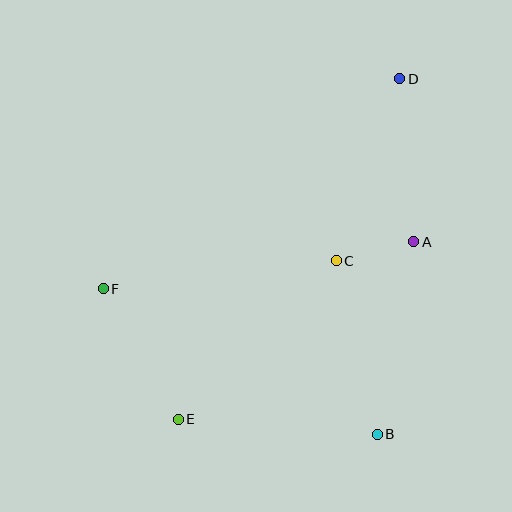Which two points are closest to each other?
Points A and C are closest to each other.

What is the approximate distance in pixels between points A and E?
The distance between A and E is approximately 295 pixels.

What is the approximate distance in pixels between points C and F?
The distance between C and F is approximately 235 pixels.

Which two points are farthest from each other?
Points D and E are farthest from each other.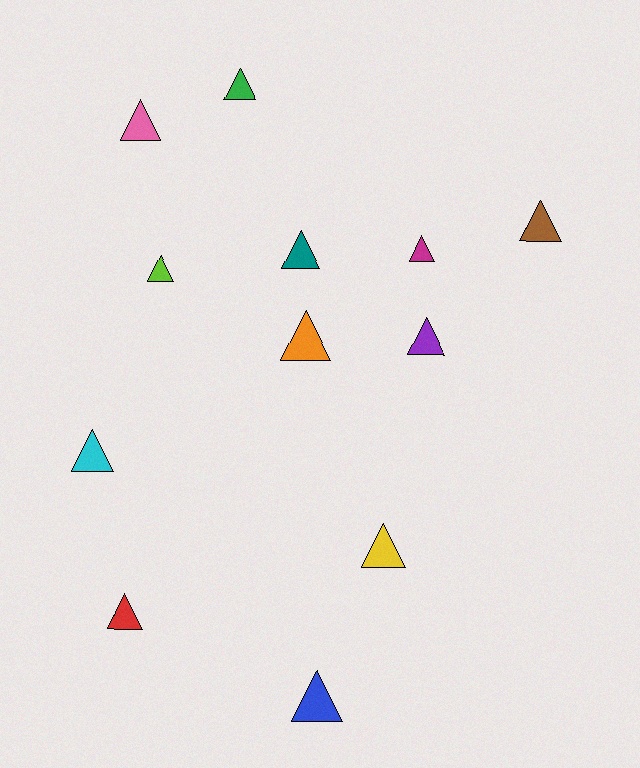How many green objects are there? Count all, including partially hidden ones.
There is 1 green object.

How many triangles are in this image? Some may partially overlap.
There are 12 triangles.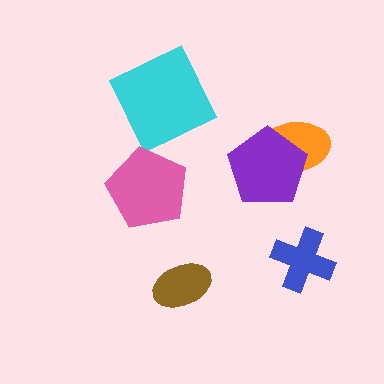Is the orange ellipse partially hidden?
Yes, it is partially covered by another shape.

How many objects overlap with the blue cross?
0 objects overlap with the blue cross.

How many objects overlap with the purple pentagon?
1 object overlaps with the purple pentagon.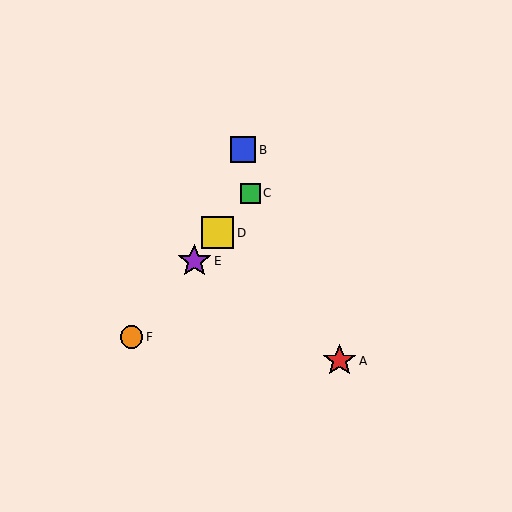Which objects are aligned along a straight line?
Objects C, D, E, F are aligned along a straight line.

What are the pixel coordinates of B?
Object B is at (243, 150).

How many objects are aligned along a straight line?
4 objects (C, D, E, F) are aligned along a straight line.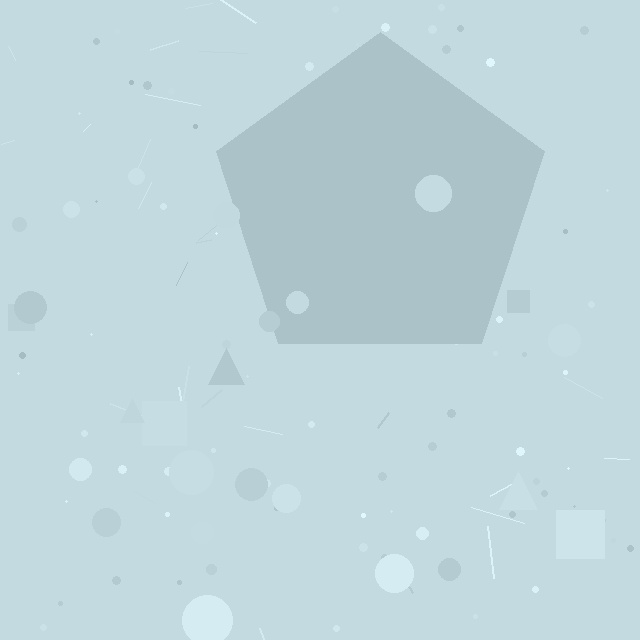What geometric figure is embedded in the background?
A pentagon is embedded in the background.